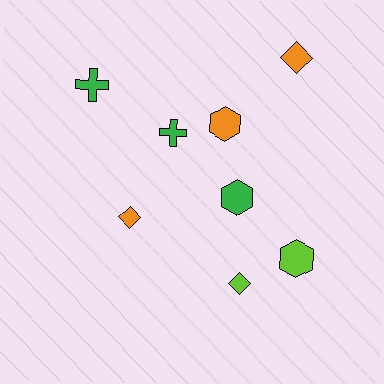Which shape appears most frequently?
Diamond, with 3 objects.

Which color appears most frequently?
Green, with 3 objects.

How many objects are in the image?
There are 8 objects.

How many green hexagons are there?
There is 1 green hexagon.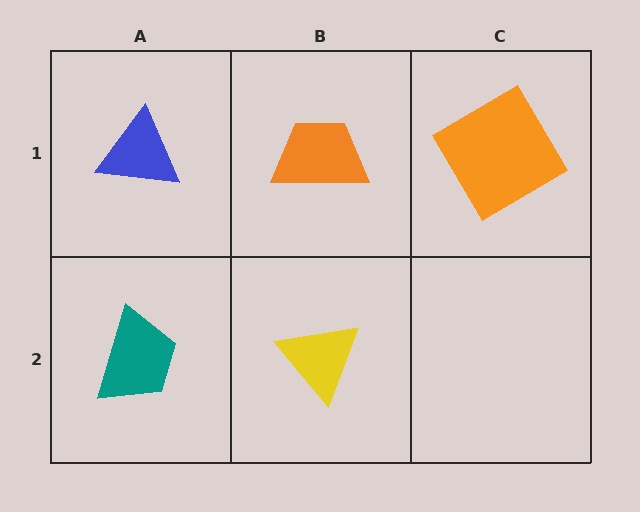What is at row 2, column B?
A yellow triangle.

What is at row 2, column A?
A teal trapezoid.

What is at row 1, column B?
An orange trapezoid.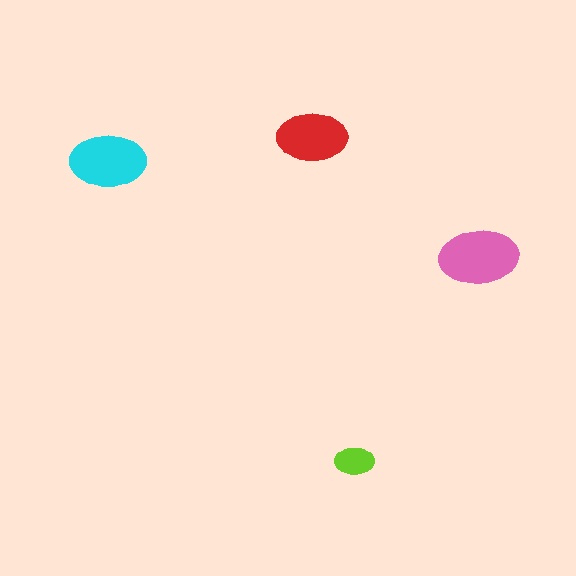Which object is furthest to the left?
The cyan ellipse is leftmost.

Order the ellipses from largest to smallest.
the pink one, the cyan one, the red one, the lime one.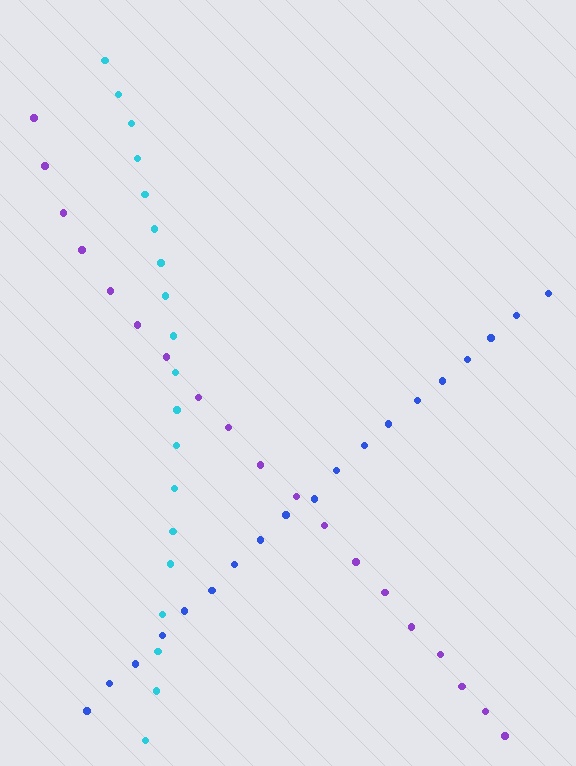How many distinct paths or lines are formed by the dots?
There are 3 distinct paths.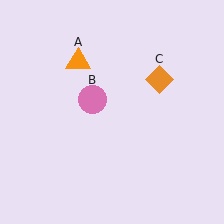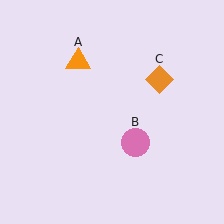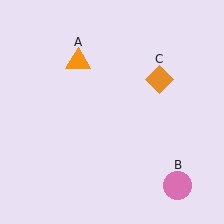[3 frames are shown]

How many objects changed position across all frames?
1 object changed position: pink circle (object B).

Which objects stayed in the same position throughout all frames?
Orange triangle (object A) and orange diamond (object C) remained stationary.